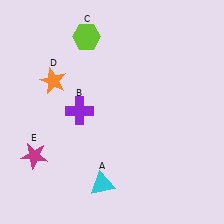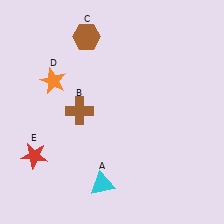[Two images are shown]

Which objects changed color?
B changed from purple to brown. C changed from lime to brown. E changed from magenta to red.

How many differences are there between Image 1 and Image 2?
There are 3 differences between the two images.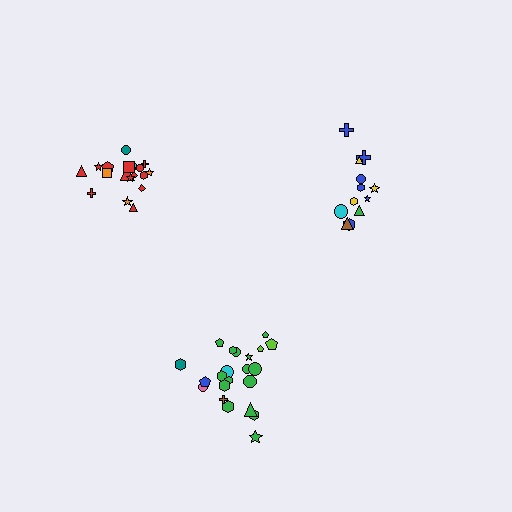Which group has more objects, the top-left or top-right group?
The top-left group.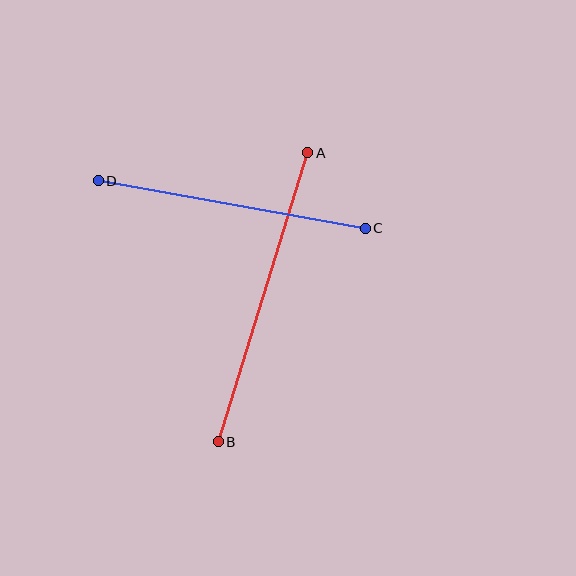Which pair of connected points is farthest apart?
Points A and B are farthest apart.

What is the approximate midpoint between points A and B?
The midpoint is at approximately (263, 297) pixels.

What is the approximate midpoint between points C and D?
The midpoint is at approximately (232, 204) pixels.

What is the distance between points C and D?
The distance is approximately 271 pixels.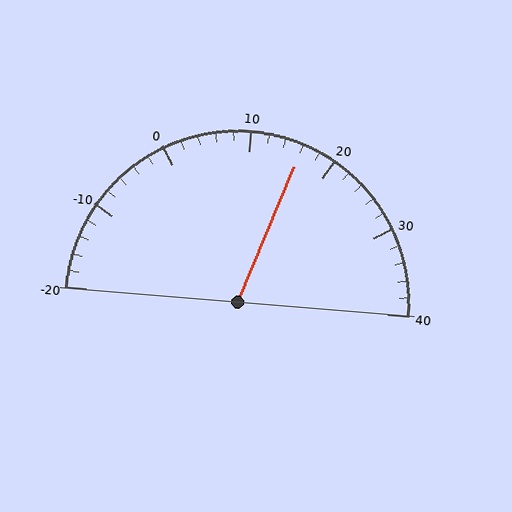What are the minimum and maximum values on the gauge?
The gauge ranges from -20 to 40.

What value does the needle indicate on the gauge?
The needle indicates approximately 16.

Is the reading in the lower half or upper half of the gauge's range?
The reading is in the upper half of the range (-20 to 40).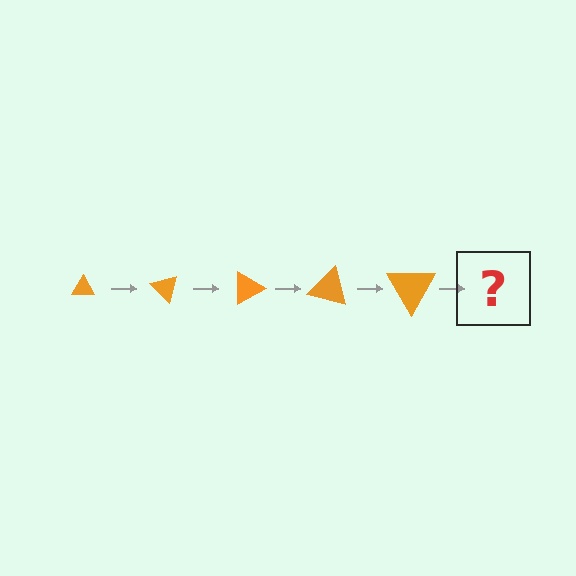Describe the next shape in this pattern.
It should be a triangle, larger than the previous one and rotated 225 degrees from the start.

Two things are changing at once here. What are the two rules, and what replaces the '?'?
The two rules are that the triangle grows larger each step and it rotates 45 degrees each step. The '?' should be a triangle, larger than the previous one and rotated 225 degrees from the start.